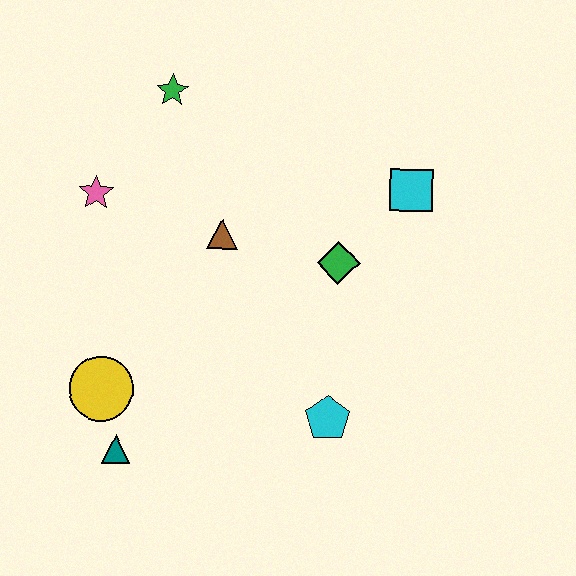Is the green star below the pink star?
No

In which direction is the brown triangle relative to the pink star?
The brown triangle is to the right of the pink star.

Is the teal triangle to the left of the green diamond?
Yes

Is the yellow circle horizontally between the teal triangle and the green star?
No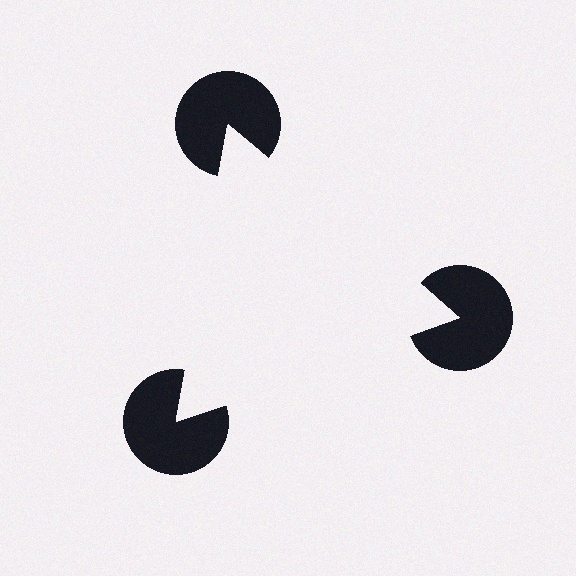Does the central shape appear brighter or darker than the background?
It typically appears slightly brighter than the background, even though no actual brightness change is drawn.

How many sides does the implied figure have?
3 sides.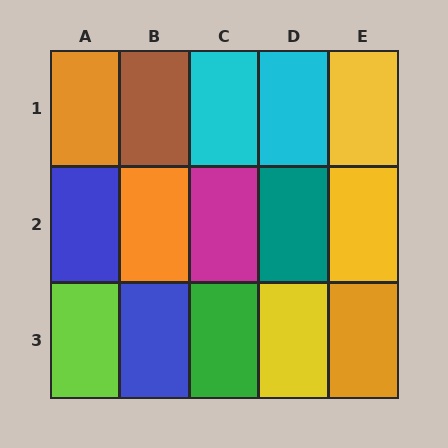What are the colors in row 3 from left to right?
Lime, blue, green, yellow, orange.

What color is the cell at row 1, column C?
Cyan.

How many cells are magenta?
1 cell is magenta.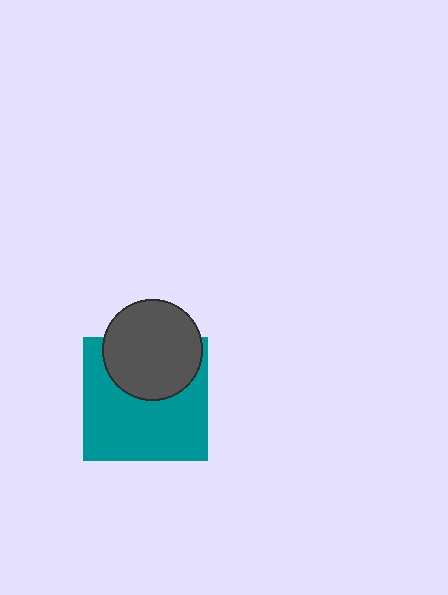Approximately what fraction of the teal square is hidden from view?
Roughly 34% of the teal square is hidden behind the dark gray circle.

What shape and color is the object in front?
The object in front is a dark gray circle.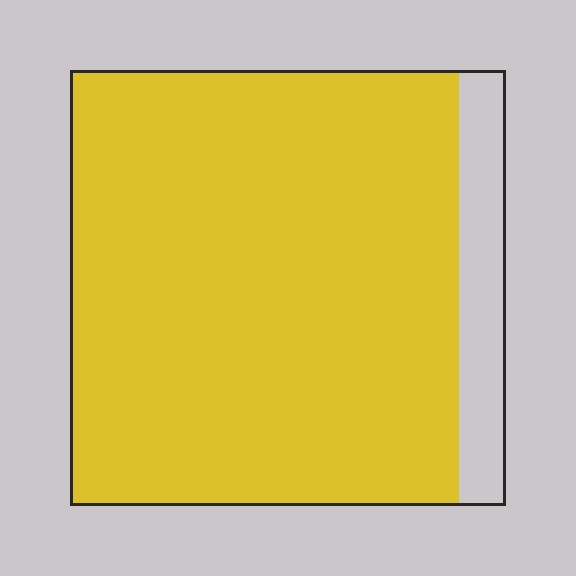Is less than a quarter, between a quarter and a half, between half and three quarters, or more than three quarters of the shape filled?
More than three quarters.